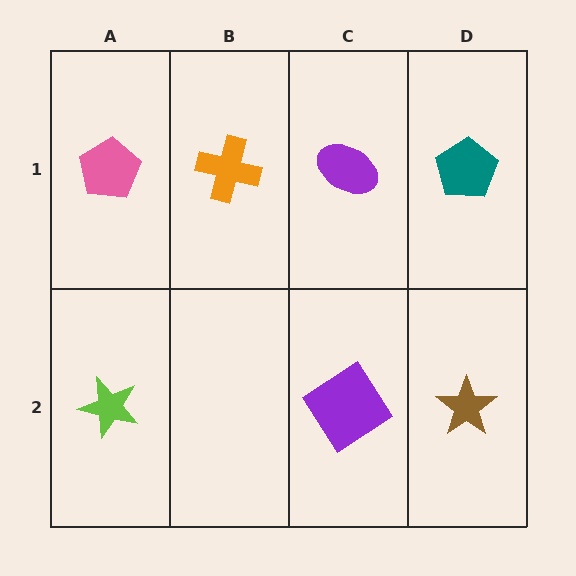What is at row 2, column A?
A lime star.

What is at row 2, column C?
A purple diamond.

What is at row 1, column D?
A teal pentagon.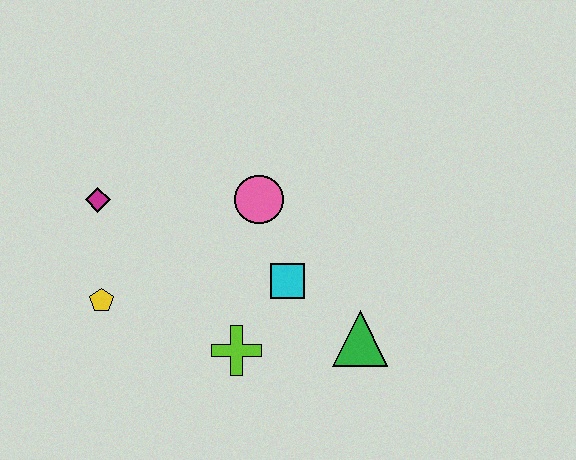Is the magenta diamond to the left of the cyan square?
Yes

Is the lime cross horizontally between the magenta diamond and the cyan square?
Yes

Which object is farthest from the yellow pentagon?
The green triangle is farthest from the yellow pentagon.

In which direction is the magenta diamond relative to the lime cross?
The magenta diamond is above the lime cross.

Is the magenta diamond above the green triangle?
Yes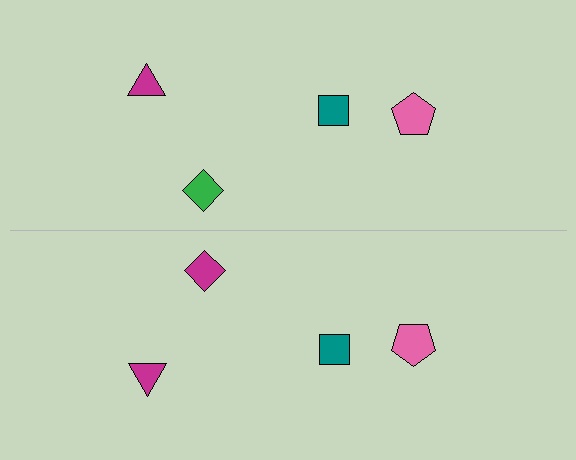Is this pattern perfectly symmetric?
No, the pattern is not perfectly symmetric. The magenta diamond on the bottom side breaks the symmetry — its mirror counterpart is green.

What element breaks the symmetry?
The magenta diamond on the bottom side breaks the symmetry — its mirror counterpart is green.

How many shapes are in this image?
There are 8 shapes in this image.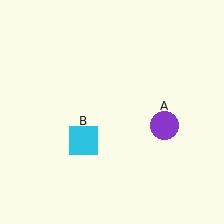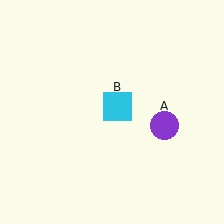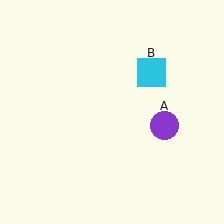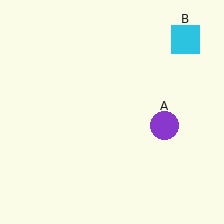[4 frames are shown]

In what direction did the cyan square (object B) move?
The cyan square (object B) moved up and to the right.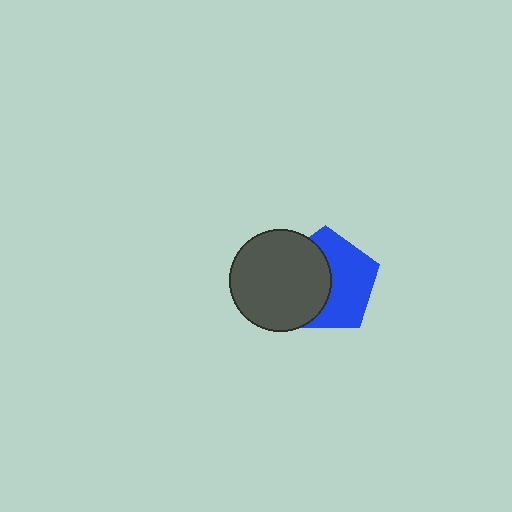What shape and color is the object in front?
The object in front is a dark gray circle.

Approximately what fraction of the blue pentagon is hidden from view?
Roughly 47% of the blue pentagon is hidden behind the dark gray circle.